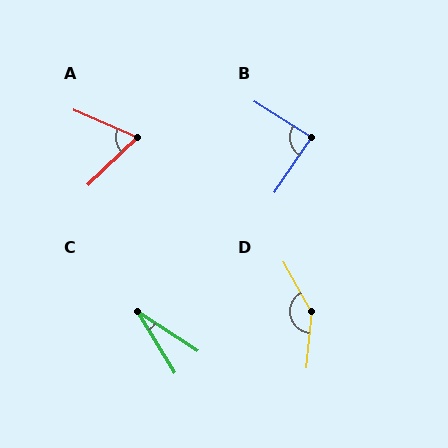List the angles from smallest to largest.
C (25°), A (67°), B (88°), D (145°).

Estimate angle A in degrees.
Approximately 67 degrees.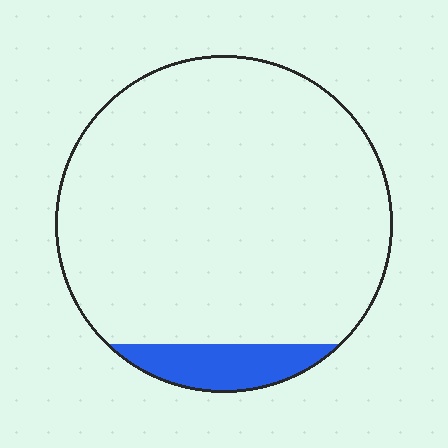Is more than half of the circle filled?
No.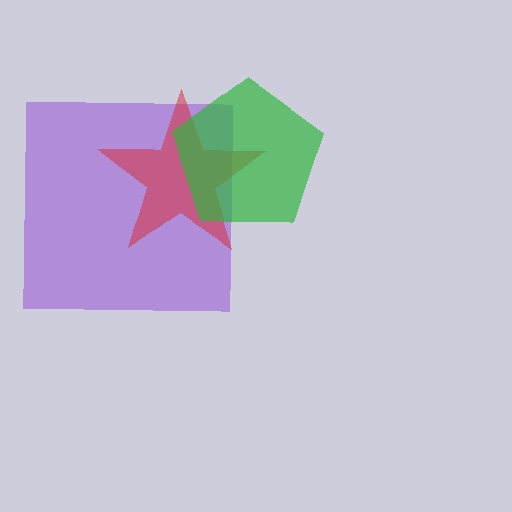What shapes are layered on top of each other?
The layered shapes are: a purple square, a red star, a green pentagon.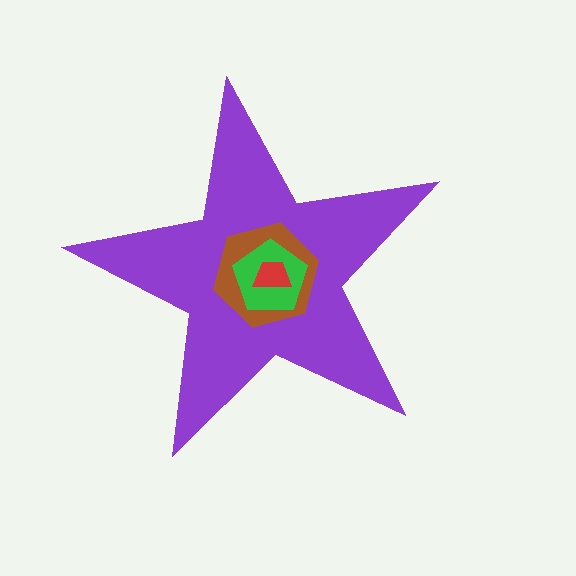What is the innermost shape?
The red trapezoid.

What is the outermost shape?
The purple star.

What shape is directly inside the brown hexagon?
The green pentagon.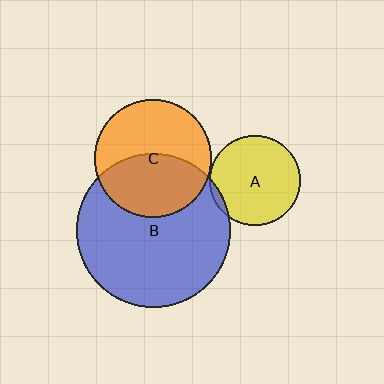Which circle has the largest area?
Circle B (blue).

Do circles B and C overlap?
Yes.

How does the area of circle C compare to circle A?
Approximately 1.7 times.